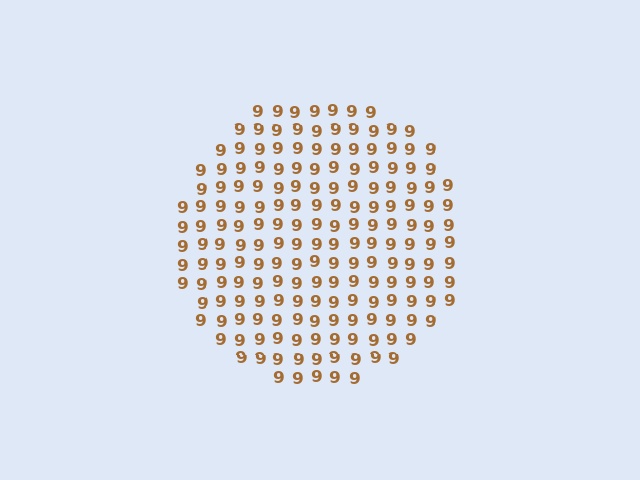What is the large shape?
The large shape is a circle.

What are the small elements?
The small elements are digit 9's.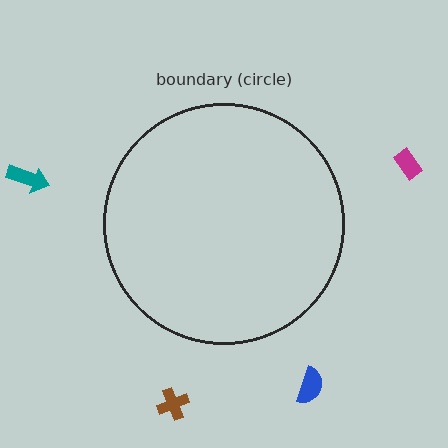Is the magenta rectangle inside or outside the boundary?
Outside.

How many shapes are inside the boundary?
0 inside, 4 outside.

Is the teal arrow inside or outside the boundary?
Outside.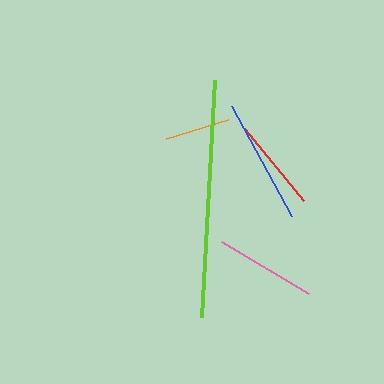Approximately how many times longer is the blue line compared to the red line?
The blue line is approximately 1.4 times the length of the red line.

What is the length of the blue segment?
The blue segment is approximately 126 pixels long.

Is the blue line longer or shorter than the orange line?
The blue line is longer than the orange line.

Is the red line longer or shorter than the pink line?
The pink line is longer than the red line.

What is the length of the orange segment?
The orange segment is approximately 65 pixels long.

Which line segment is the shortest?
The orange line is the shortest at approximately 65 pixels.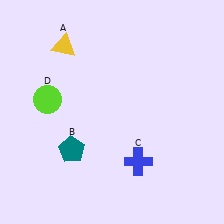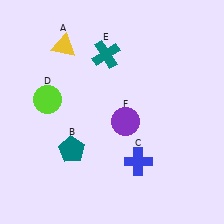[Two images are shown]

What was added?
A teal cross (E), a purple circle (F) were added in Image 2.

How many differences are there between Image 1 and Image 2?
There are 2 differences between the two images.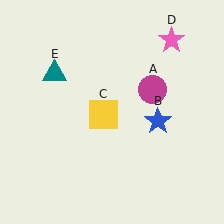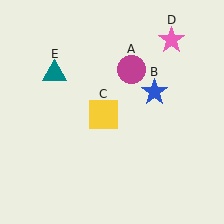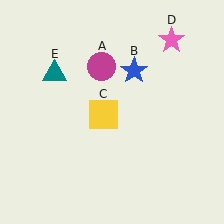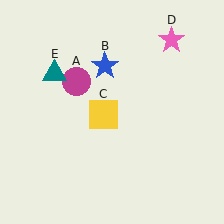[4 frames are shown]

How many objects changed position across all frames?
2 objects changed position: magenta circle (object A), blue star (object B).